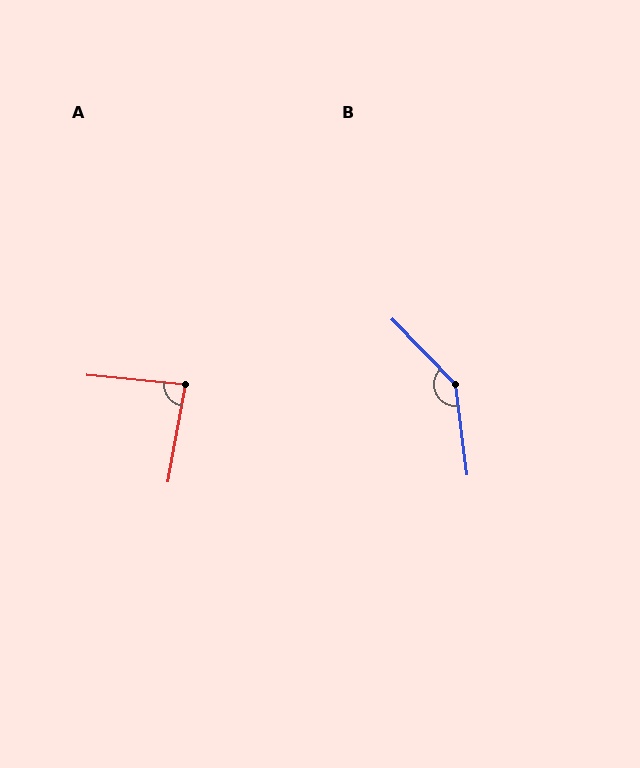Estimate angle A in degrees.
Approximately 86 degrees.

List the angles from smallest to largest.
A (86°), B (143°).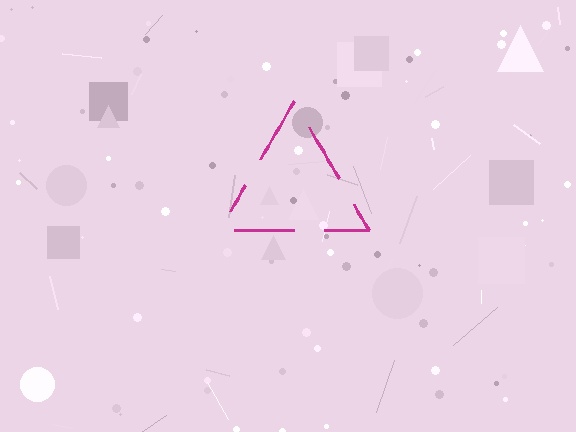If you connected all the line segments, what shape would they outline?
They would outline a triangle.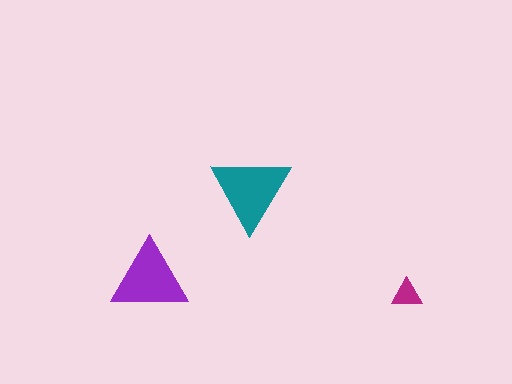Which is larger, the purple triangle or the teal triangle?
The teal one.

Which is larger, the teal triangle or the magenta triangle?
The teal one.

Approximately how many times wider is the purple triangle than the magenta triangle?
About 2.5 times wider.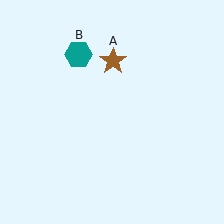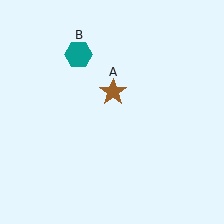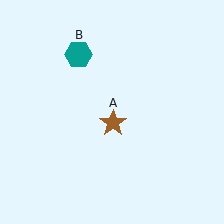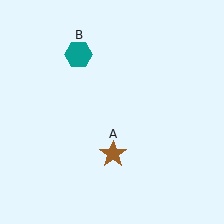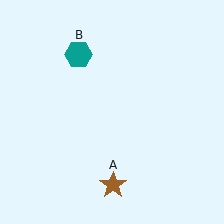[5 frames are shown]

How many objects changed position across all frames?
1 object changed position: brown star (object A).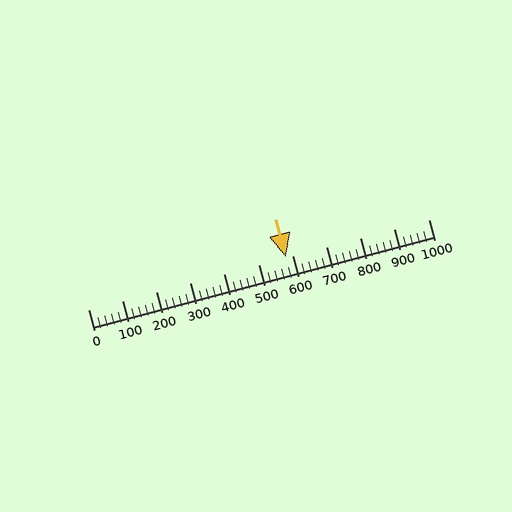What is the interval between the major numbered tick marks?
The major tick marks are spaced 100 units apart.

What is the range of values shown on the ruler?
The ruler shows values from 0 to 1000.